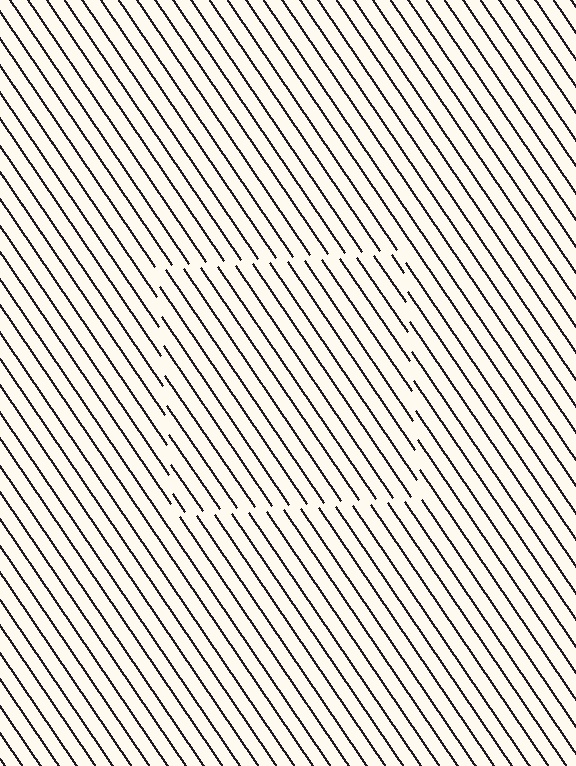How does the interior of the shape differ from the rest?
The interior of the shape contains the same grating, shifted by half a period — the contour is defined by the phase discontinuity where line-ends from the inner and outer gratings abut.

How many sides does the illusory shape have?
4 sides — the line-ends trace a square.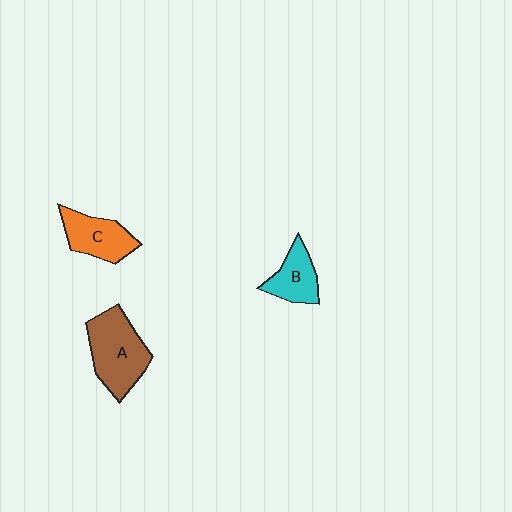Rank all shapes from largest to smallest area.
From largest to smallest: A (brown), C (orange), B (cyan).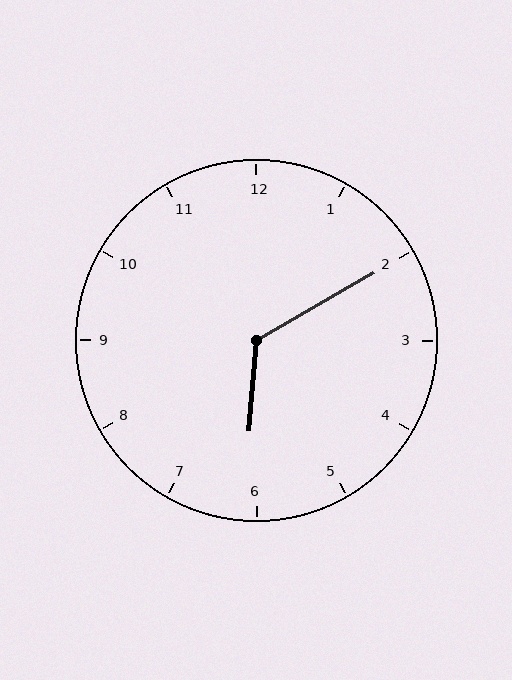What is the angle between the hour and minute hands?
Approximately 125 degrees.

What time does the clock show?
6:10.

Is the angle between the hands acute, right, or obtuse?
It is obtuse.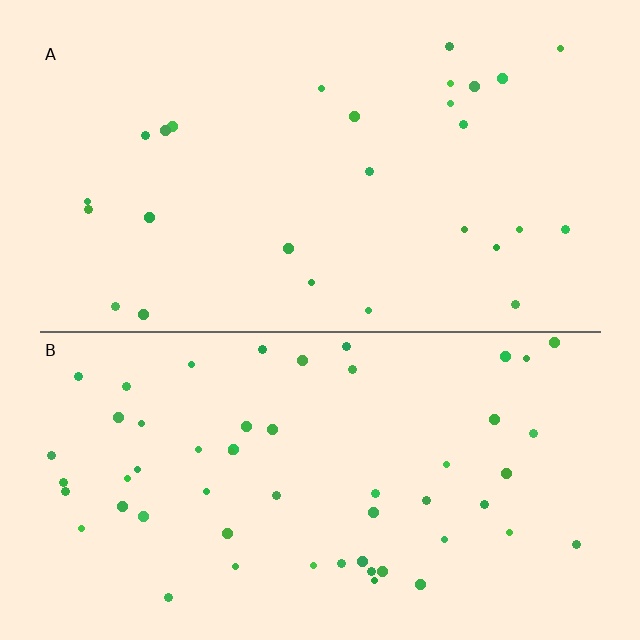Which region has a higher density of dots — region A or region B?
B (the bottom).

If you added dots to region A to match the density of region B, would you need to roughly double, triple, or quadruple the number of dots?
Approximately double.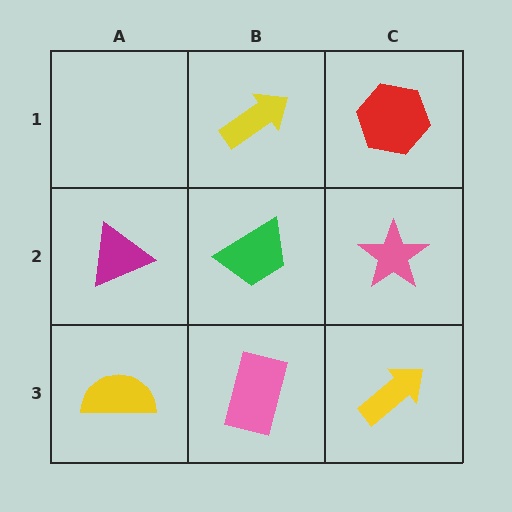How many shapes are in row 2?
3 shapes.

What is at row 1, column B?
A yellow arrow.